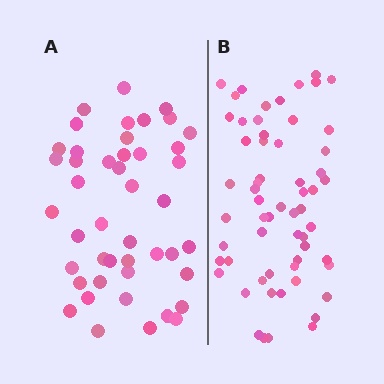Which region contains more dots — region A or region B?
Region B (the right region) has more dots.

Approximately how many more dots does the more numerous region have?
Region B has approximately 15 more dots than region A.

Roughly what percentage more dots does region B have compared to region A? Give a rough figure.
About 35% more.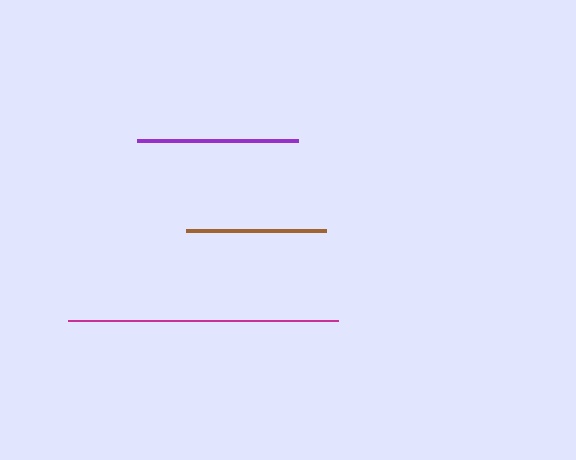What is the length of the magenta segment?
The magenta segment is approximately 270 pixels long.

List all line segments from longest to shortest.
From longest to shortest: magenta, purple, brown.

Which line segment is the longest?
The magenta line is the longest at approximately 270 pixels.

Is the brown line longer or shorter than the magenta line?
The magenta line is longer than the brown line.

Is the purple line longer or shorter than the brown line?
The purple line is longer than the brown line.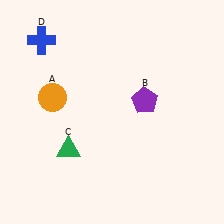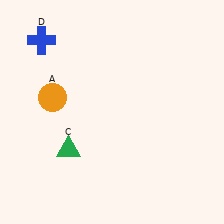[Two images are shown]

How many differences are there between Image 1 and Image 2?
There is 1 difference between the two images.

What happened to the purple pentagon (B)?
The purple pentagon (B) was removed in Image 2. It was in the top-right area of Image 1.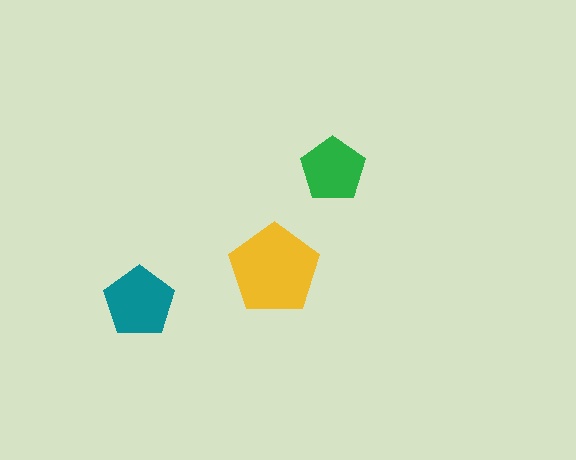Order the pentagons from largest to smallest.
the yellow one, the teal one, the green one.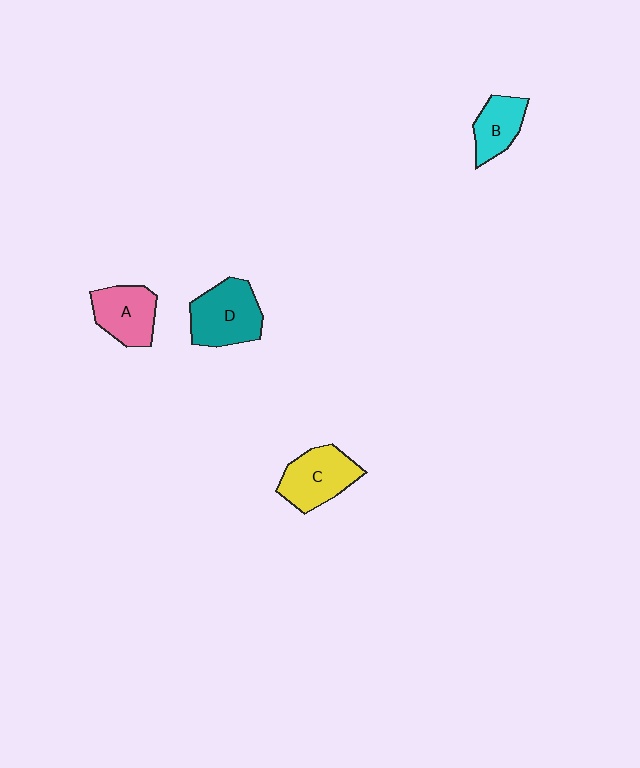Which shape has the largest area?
Shape D (teal).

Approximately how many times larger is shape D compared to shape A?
Approximately 1.2 times.